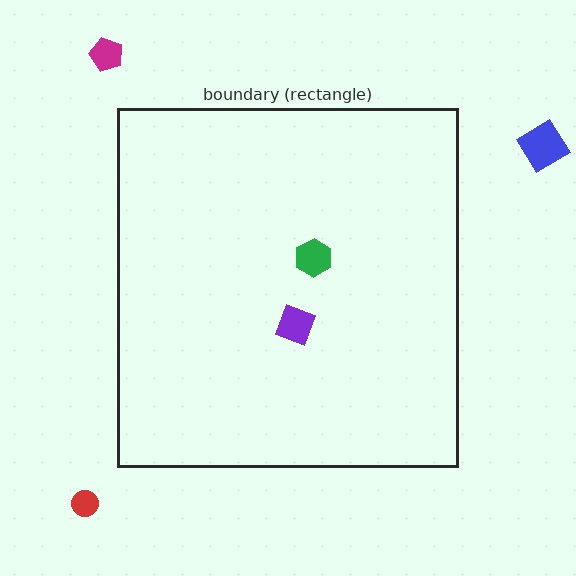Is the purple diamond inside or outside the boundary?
Inside.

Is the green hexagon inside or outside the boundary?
Inside.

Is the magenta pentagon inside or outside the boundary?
Outside.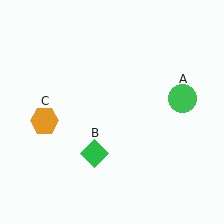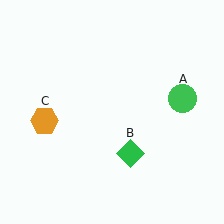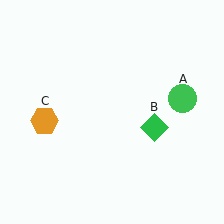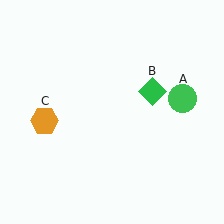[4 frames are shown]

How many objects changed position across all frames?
1 object changed position: green diamond (object B).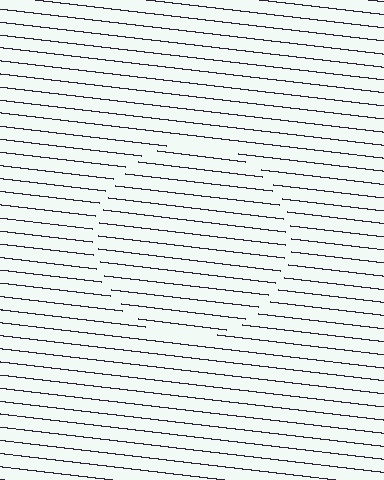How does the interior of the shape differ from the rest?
The interior of the shape contains the same grating, shifted by half a period — the contour is defined by the phase discontinuity where line-ends from the inner and outer gratings abut.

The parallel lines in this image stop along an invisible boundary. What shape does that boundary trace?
An illusory circle. The interior of the shape contains the same grating, shifted by half a period — the contour is defined by the phase discontinuity where line-ends from the inner and outer gratings abut.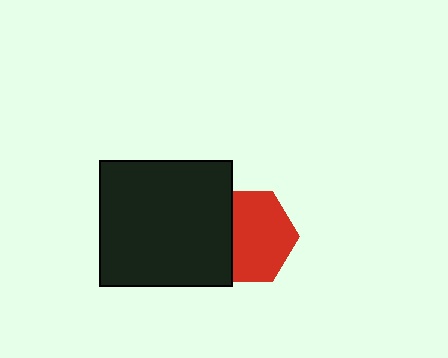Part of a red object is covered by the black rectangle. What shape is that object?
It is a hexagon.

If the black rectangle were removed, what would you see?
You would see the complete red hexagon.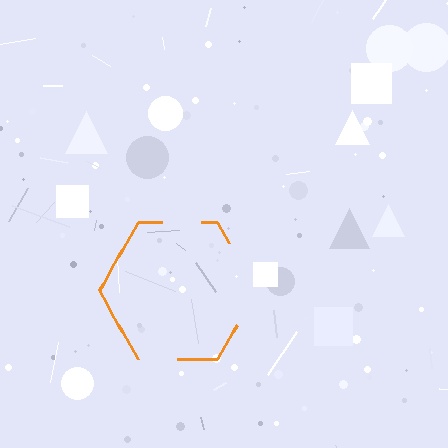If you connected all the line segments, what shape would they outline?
They would outline a hexagon.